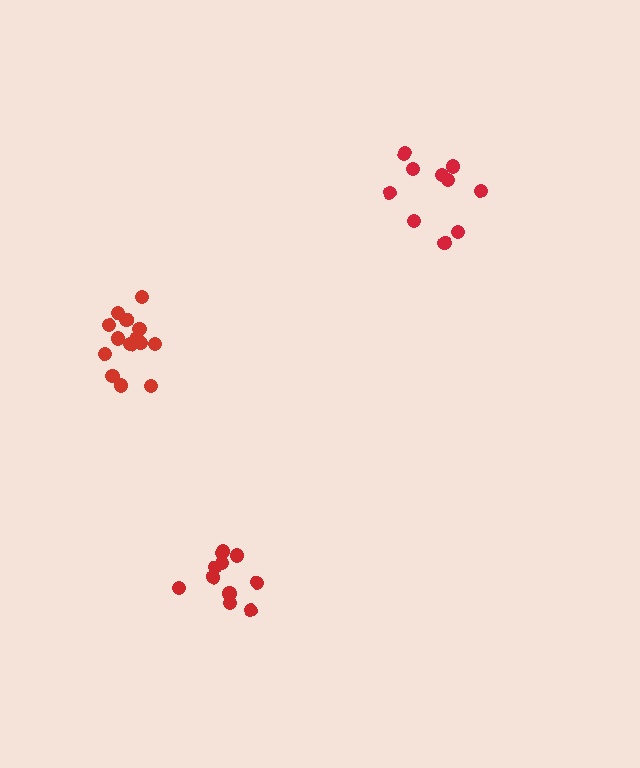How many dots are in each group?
Group 1: 11 dots, Group 2: 14 dots, Group 3: 10 dots (35 total).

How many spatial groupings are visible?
There are 3 spatial groupings.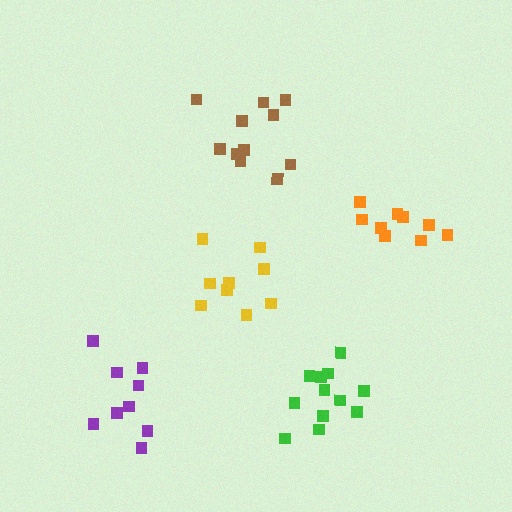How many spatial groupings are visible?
There are 5 spatial groupings.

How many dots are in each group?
Group 1: 9 dots, Group 2: 12 dots, Group 3: 9 dots, Group 4: 11 dots, Group 5: 9 dots (50 total).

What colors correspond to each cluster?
The clusters are colored: yellow, green, orange, brown, purple.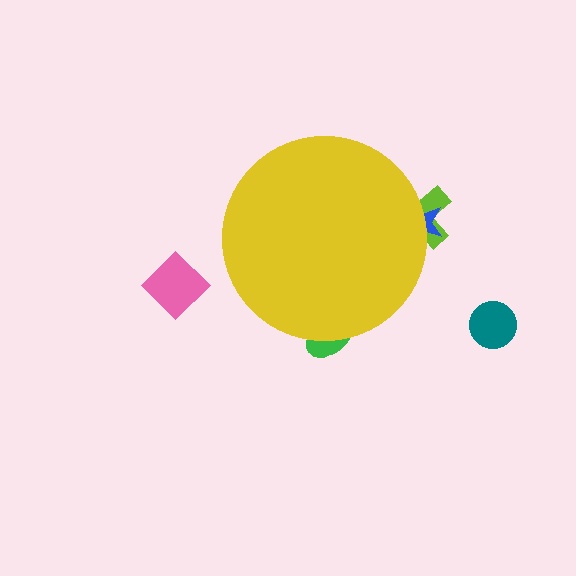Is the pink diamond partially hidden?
No, the pink diamond is fully visible.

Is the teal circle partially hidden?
No, the teal circle is fully visible.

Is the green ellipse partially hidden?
Yes, the green ellipse is partially hidden behind the yellow circle.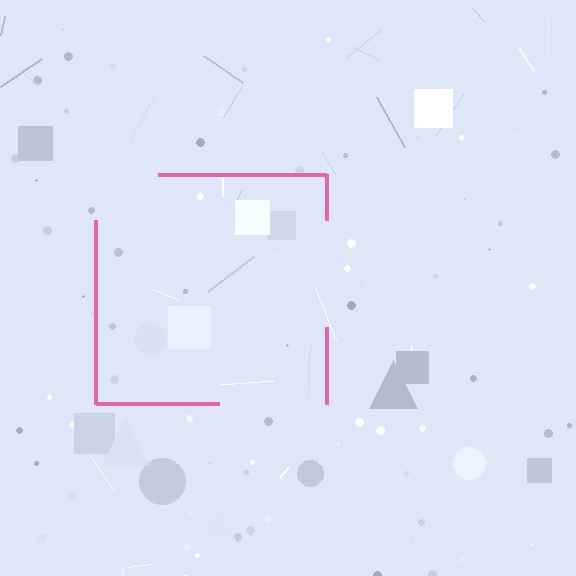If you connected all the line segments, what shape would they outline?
They would outline a square.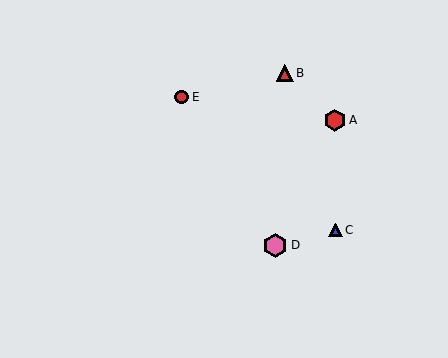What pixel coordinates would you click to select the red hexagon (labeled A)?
Click at (335, 120) to select the red hexagon A.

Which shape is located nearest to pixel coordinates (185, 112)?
The red circle (labeled E) at (182, 97) is nearest to that location.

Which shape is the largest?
The pink hexagon (labeled D) is the largest.